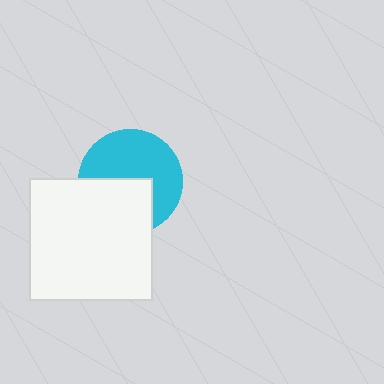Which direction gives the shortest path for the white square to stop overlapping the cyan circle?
Moving down gives the shortest separation.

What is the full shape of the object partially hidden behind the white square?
The partially hidden object is a cyan circle.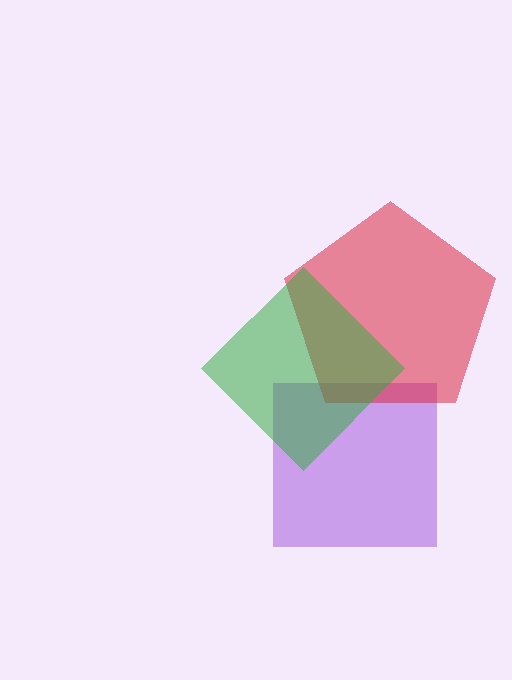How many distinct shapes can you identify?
There are 3 distinct shapes: a purple square, a red pentagon, a green diamond.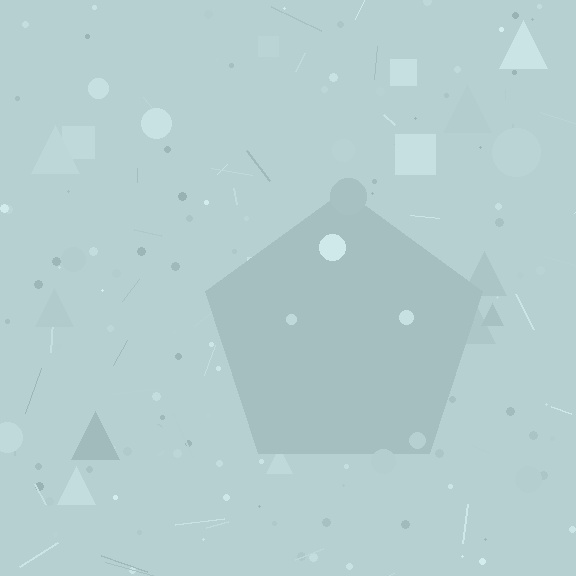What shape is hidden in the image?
A pentagon is hidden in the image.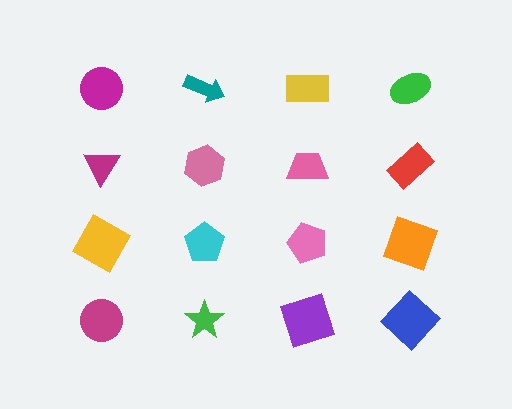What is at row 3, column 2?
A cyan pentagon.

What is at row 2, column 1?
A magenta triangle.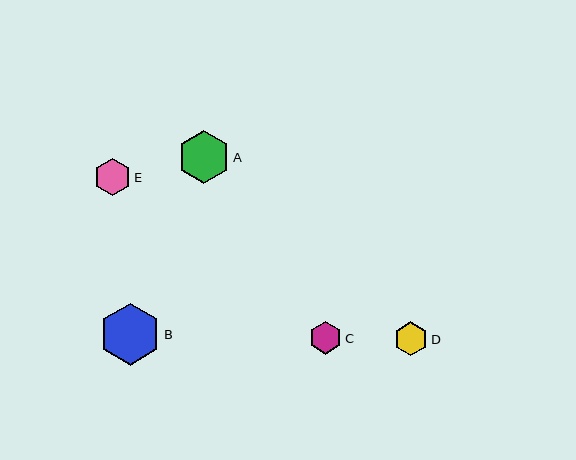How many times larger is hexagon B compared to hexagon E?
Hexagon B is approximately 1.7 times the size of hexagon E.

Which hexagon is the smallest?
Hexagon C is the smallest with a size of approximately 33 pixels.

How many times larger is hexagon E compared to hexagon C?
Hexagon E is approximately 1.1 times the size of hexagon C.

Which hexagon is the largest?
Hexagon B is the largest with a size of approximately 62 pixels.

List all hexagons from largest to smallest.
From largest to smallest: B, A, E, D, C.